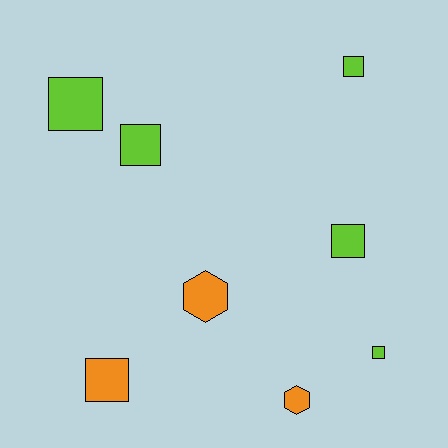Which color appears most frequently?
Lime, with 5 objects.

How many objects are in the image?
There are 8 objects.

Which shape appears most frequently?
Square, with 6 objects.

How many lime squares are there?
There are 5 lime squares.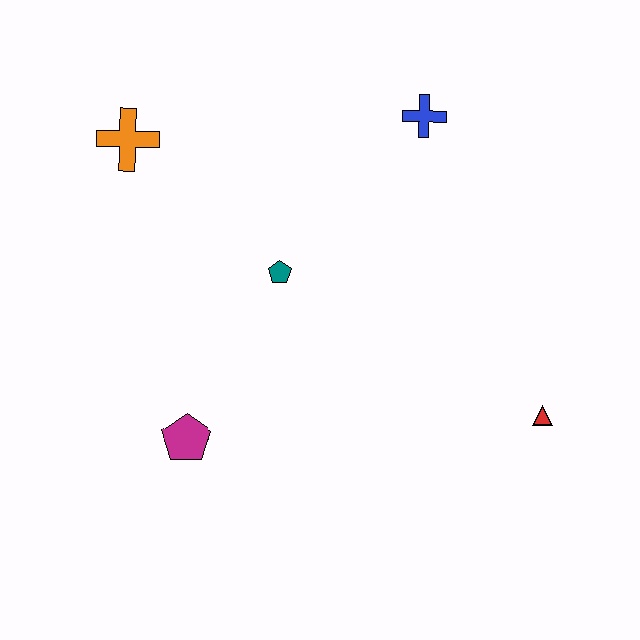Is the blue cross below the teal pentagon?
No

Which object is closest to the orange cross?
The teal pentagon is closest to the orange cross.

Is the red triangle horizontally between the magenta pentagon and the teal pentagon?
No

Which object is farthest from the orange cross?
The red triangle is farthest from the orange cross.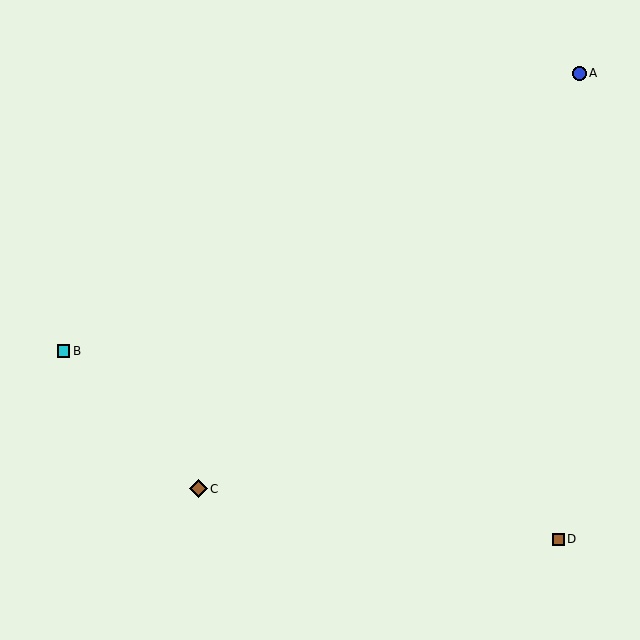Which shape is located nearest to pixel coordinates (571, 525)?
The brown square (labeled D) at (558, 539) is nearest to that location.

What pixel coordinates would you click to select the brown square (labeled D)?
Click at (558, 539) to select the brown square D.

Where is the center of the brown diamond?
The center of the brown diamond is at (198, 489).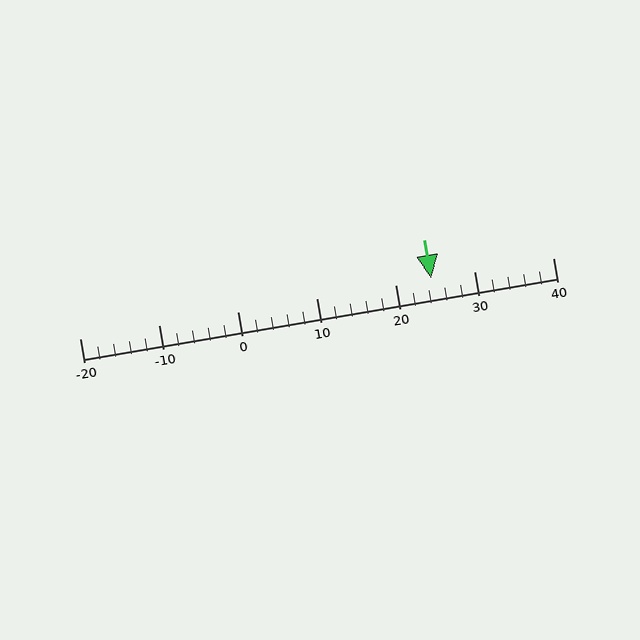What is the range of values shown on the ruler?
The ruler shows values from -20 to 40.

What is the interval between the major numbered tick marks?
The major tick marks are spaced 10 units apart.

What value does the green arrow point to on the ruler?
The green arrow points to approximately 25.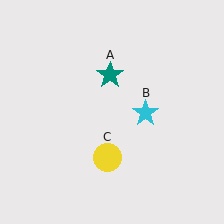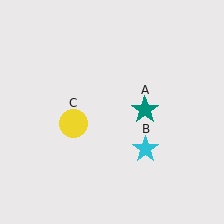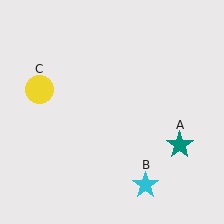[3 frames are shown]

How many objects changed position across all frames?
3 objects changed position: teal star (object A), cyan star (object B), yellow circle (object C).